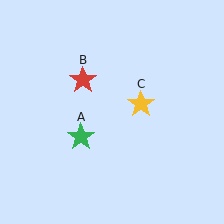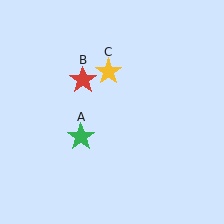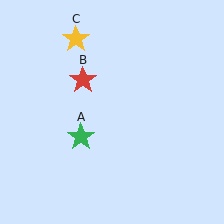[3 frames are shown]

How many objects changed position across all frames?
1 object changed position: yellow star (object C).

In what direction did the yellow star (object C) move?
The yellow star (object C) moved up and to the left.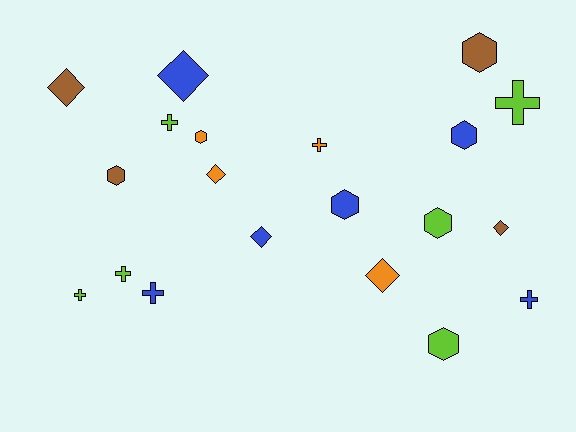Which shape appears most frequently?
Hexagon, with 7 objects.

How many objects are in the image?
There are 20 objects.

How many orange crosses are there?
There is 1 orange cross.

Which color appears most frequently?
Lime, with 6 objects.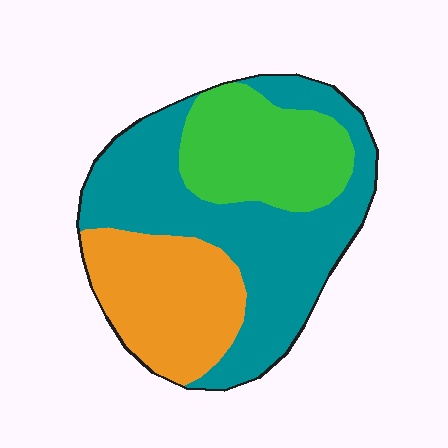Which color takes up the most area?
Teal, at roughly 50%.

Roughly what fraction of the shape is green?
Green covers about 25% of the shape.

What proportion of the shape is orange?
Orange covers 27% of the shape.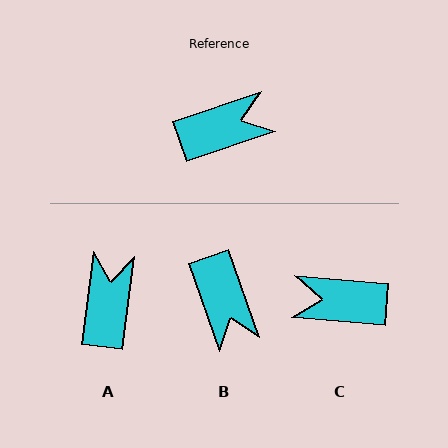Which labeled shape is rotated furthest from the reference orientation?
C, about 157 degrees away.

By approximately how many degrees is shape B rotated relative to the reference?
Approximately 89 degrees clockwise.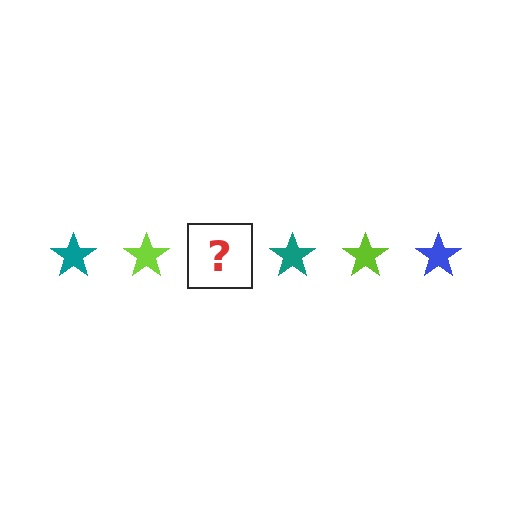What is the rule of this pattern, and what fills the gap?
The rule is that the pattern cycles through teal, lime, blue stars. The gap should be filled with a blue star.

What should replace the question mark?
The question mark should be replaced with a blue star.